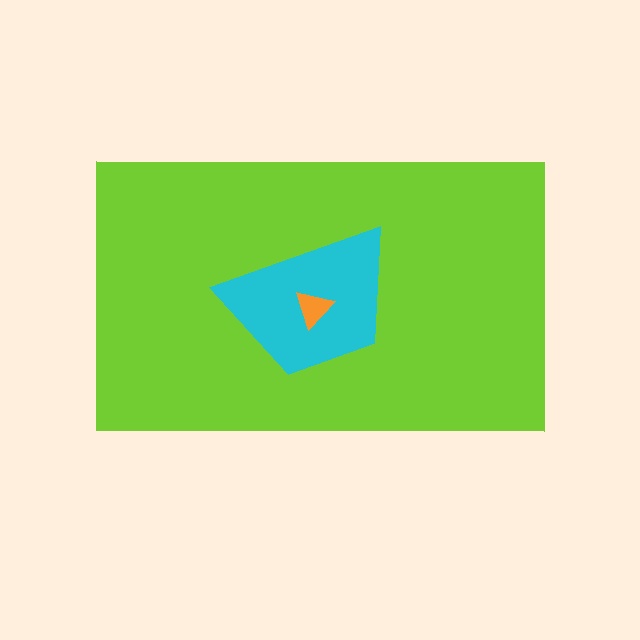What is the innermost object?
The orange triangle.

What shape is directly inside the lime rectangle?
The cyan trapezoid.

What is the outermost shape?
The lime rectangle.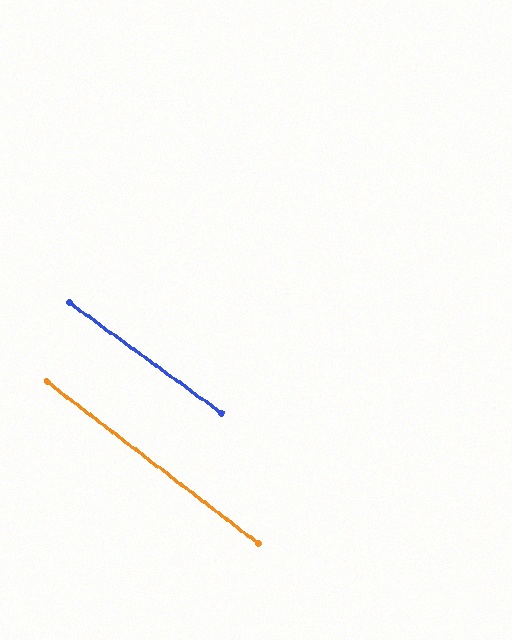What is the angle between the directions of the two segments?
Approximately 1 degree.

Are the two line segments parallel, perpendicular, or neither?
Parallel — their directions differ by only 1.4°.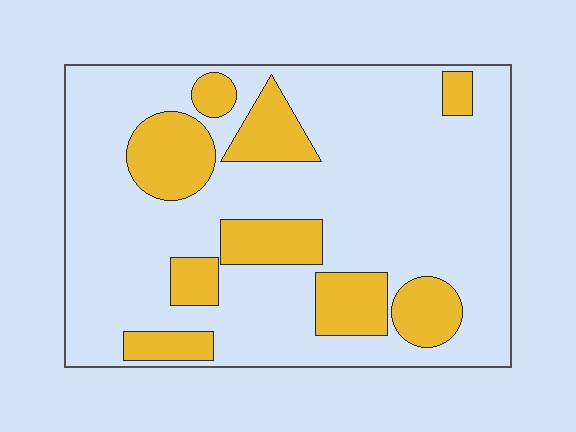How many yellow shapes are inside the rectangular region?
9.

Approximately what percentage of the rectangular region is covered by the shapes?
Approximately 25%.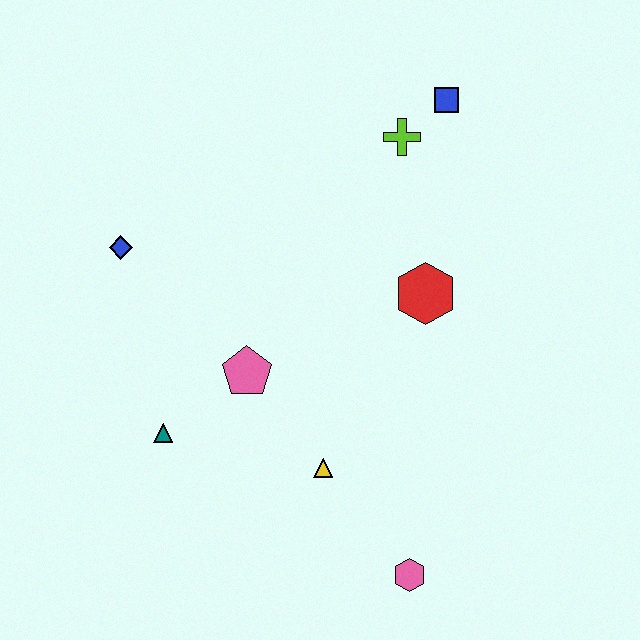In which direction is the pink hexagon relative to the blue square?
The pink hexagon is below the blue square.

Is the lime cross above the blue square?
No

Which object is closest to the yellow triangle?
The pink pentagon is closest to the yellow triangle.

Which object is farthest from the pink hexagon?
The blue square is farthest from the pink hexagon.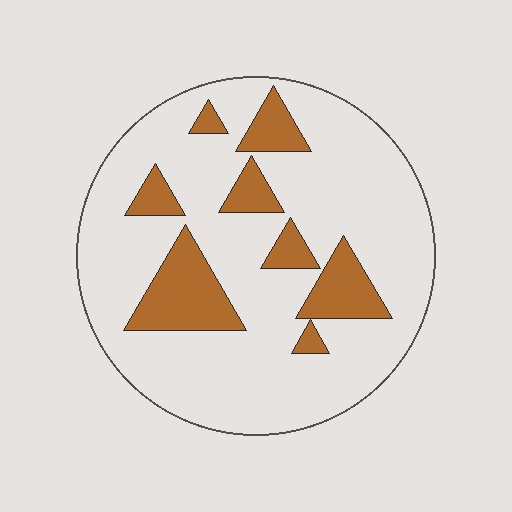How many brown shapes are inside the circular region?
8.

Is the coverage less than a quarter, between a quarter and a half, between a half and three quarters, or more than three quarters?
Less than a quarter.